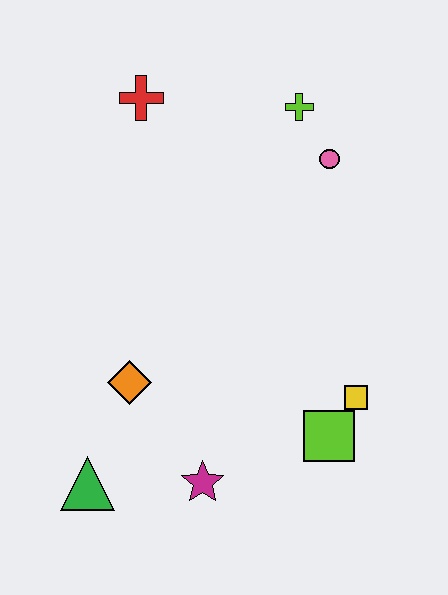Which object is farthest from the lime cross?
The green triangle is farthest from the lime cross.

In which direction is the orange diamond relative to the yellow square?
The orange diamond is to the left of the yellow square.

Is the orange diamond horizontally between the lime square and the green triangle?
Yes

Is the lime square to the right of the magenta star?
Yes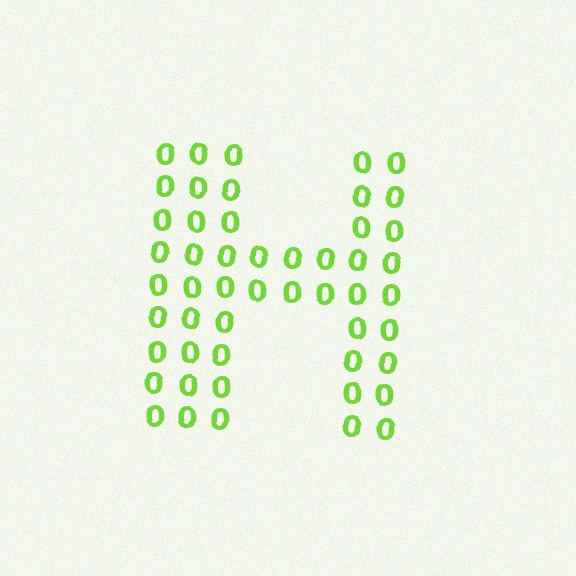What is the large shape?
The large shape is the letter H.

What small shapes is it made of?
It is made of small digit 0's.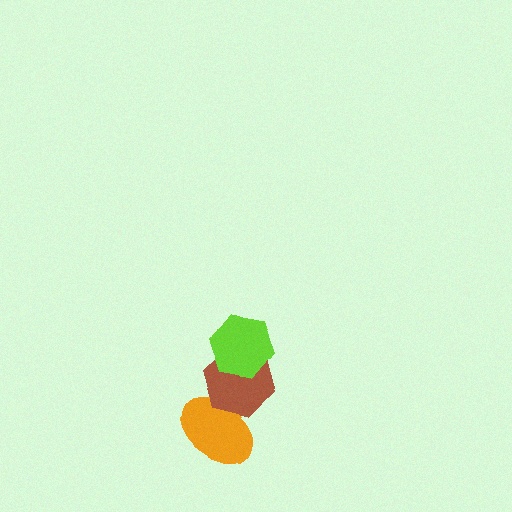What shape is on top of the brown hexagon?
The lime hexagon is on top of the brown hexagon.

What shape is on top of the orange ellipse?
The brown hexagon is on top of the orange ellipse.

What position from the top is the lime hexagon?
The lime hexagon is 1st from the top.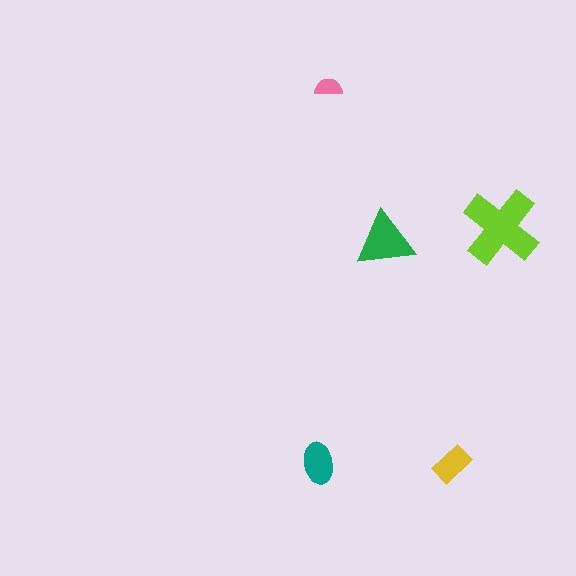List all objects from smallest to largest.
The pink semicircle, the yellow rectangle, the teal ellipse, the green triangle, the lime cross.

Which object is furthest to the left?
The teal ellipse is leftmost.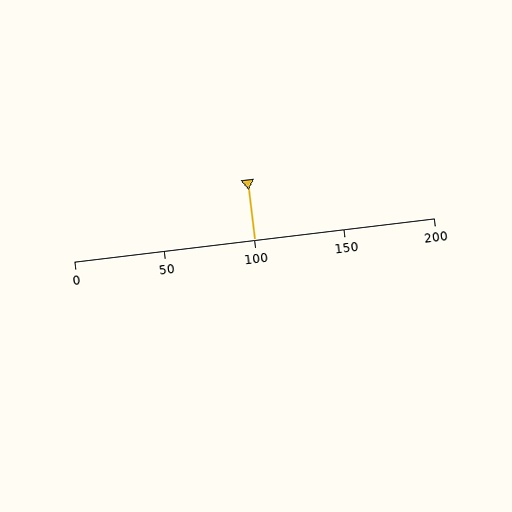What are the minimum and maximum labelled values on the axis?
The axis runs from 0 to 200.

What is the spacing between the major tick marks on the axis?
The major ticks are spaced 50 apart.